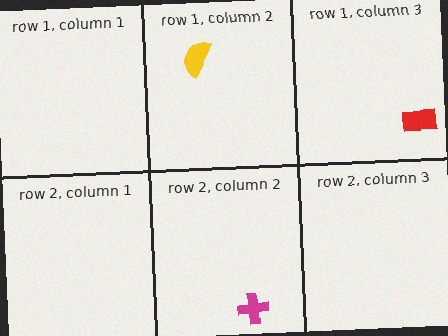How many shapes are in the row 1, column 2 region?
1.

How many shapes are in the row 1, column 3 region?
1.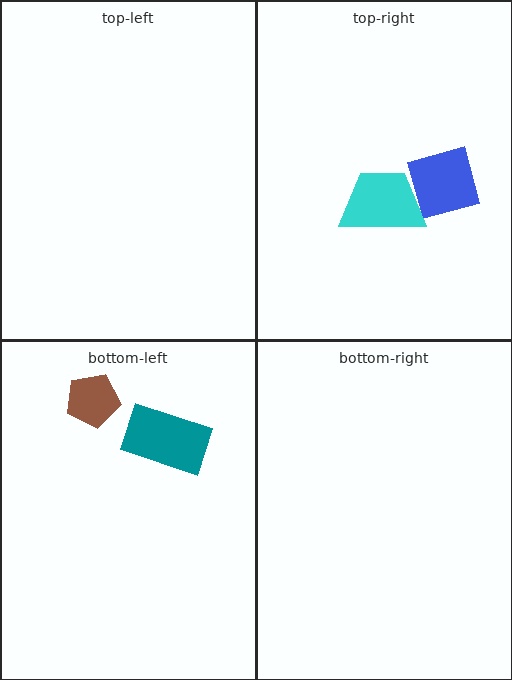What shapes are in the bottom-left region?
The teal rectangle, the brown pentagon.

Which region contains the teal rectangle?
The bottom-left region.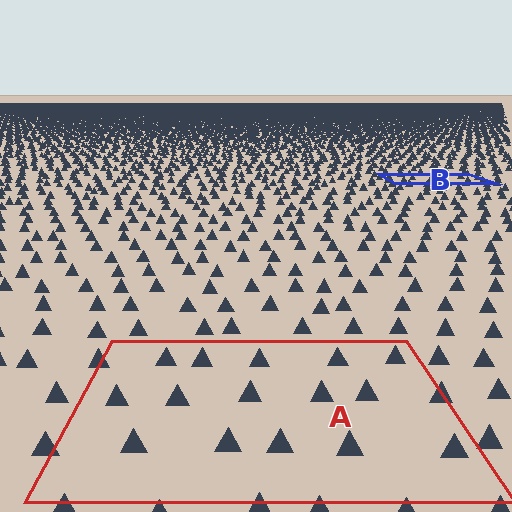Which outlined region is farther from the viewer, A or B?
Region B is farther from the viewer — the texture elements inside it appear smaller and more densely packed.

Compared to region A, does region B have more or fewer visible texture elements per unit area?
Region B has more texture elements per unit area — they are packed more densely because it is farther away.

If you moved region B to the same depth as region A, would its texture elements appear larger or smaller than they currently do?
They would appear larger. At a closer depth, the same texture elements are projected at a bigger on-screen size.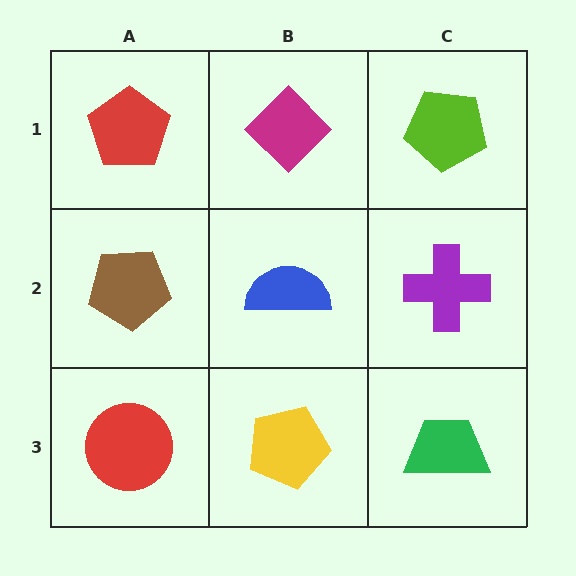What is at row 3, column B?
A yellow pentagon.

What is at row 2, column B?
A blue semicircle.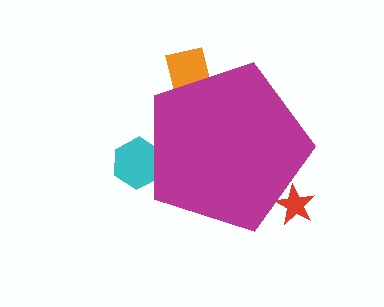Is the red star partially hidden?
Yes, the red star is partially hidden behind the magenta pentagon.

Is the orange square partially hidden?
Yes, the orange square is partially hidden behind the magenta pentagon.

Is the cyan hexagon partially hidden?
Yes, the cyan hexagon is partially hidden behind the magenta pentagon.